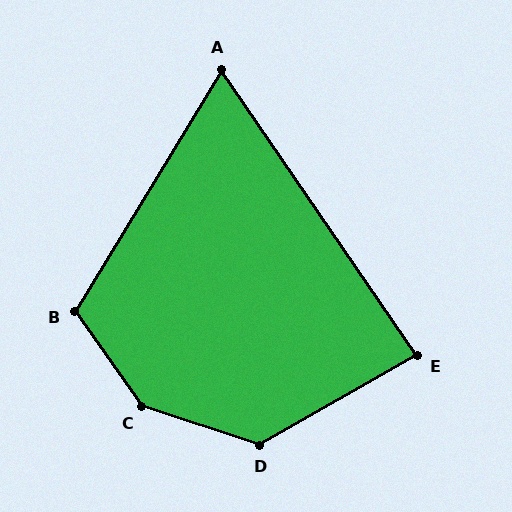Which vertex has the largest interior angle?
C, at approximately 143 degrees.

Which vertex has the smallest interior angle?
A, at approximately 66 degrees.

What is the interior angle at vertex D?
Approximately 132 degrees (obtuse).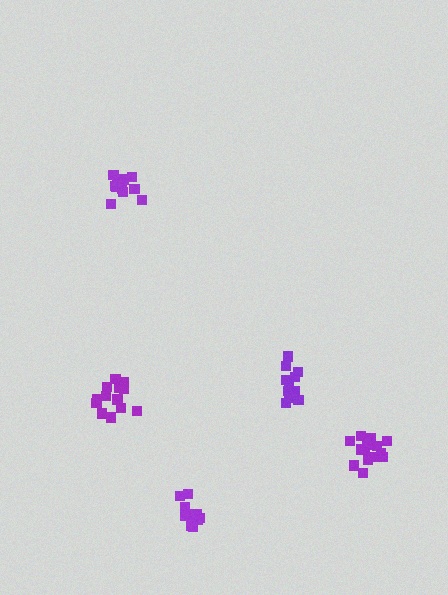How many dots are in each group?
Group 1: 12 dots, Group 2: 14 dots, Group 3: 14 dots, Group 4: 12 dots, Group 5: 11 dots (63 total).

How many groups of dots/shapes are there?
There are 5 groups.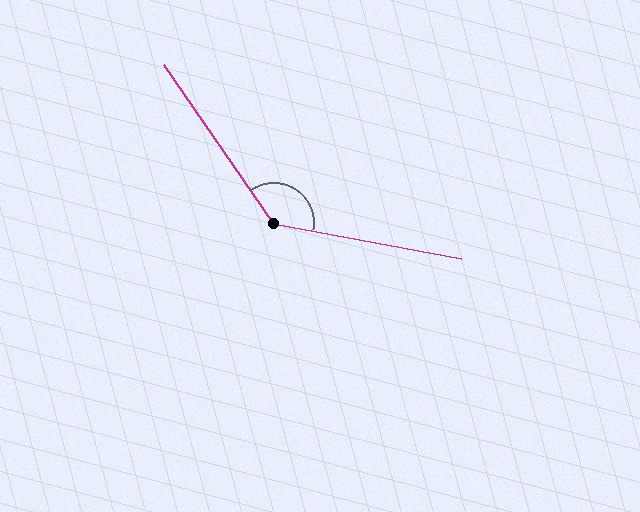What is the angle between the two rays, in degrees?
Approximately 135 degrees.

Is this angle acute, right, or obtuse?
It is obtuse.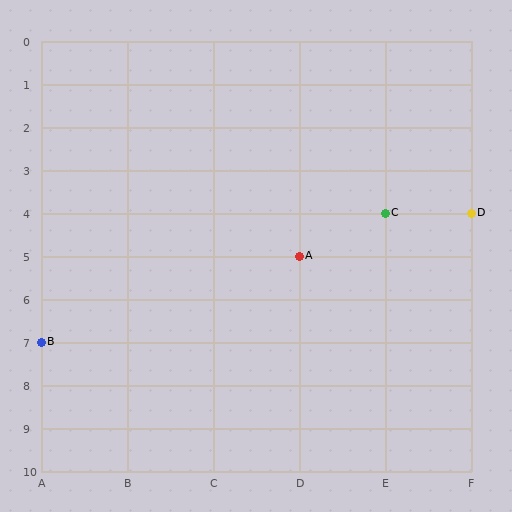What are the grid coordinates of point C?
Point C is at grid coordinates (E, 4).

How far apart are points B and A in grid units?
Points B and A are 3 columns and 2 rows apart (about 3.6 grid units diagonally).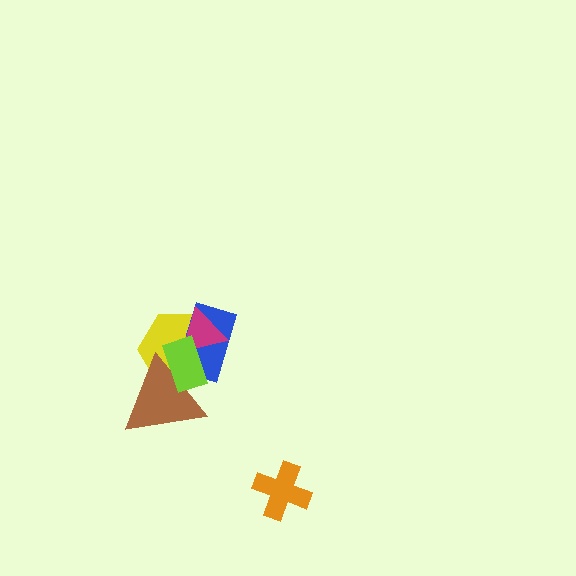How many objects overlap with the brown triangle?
3 objects overlap with the brown triangle.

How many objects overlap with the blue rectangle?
4 objects overlap with the blue rectangle.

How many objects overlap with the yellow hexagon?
4 objects overlap with the yellow hexagon.